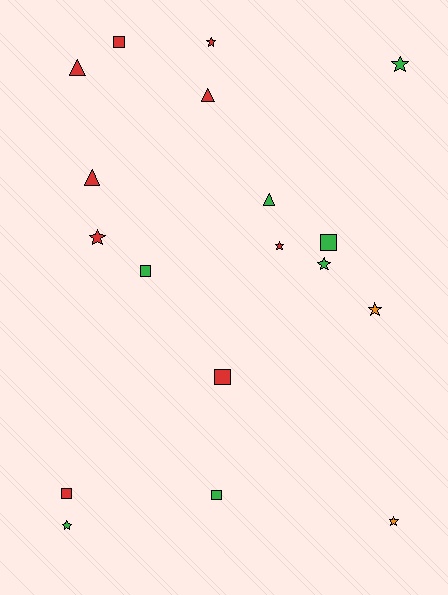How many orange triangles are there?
There are no orange triangles.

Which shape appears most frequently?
Star, with 8 objects.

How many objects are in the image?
There are 18 objects.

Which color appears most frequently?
Red, with 9 objects.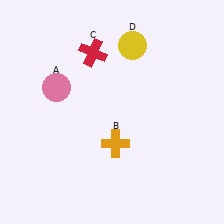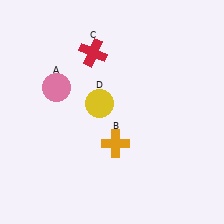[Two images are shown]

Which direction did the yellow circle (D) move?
The yellow circle (D) moved down.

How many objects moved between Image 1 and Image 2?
1 object moved between the two images.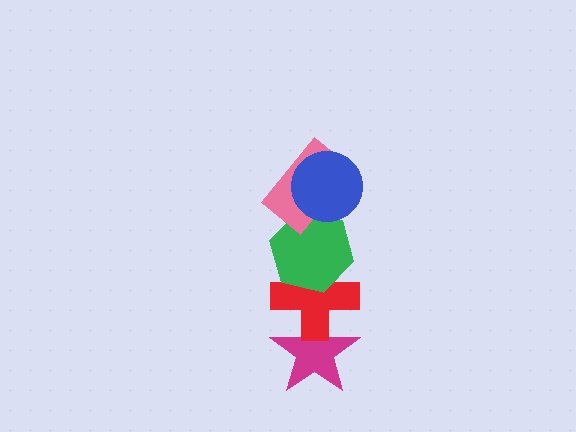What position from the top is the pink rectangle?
The pink rectangle is 2nd from the top.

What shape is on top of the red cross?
The green hexagon is on top of the red cross.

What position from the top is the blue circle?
The blue circle is 1st from the top.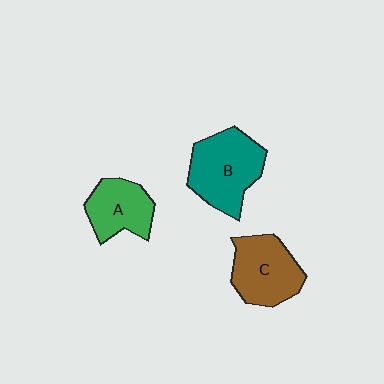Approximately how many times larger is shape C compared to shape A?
Approximately 1.2 times.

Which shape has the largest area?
Shape B (teal).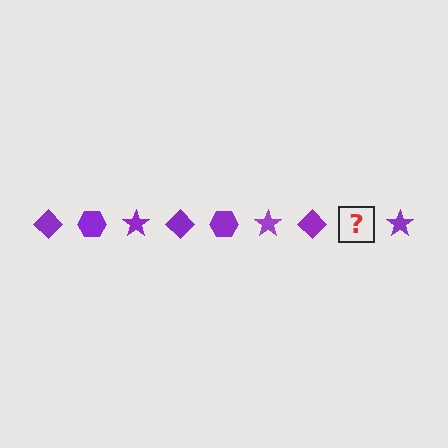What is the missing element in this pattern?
The missing element is a purple hexagon.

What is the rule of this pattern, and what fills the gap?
The rule is that the pattern cycles through diamond, hexagon, star shapes in purple. The gap should be filled with a purple hexagon.